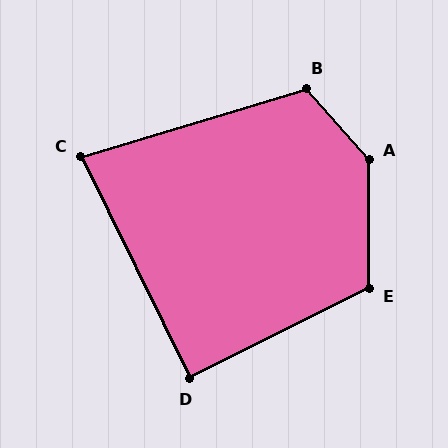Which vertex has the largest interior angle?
A, at approximately 139 degrees.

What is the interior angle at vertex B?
Approximately 115 degrees (obtuse).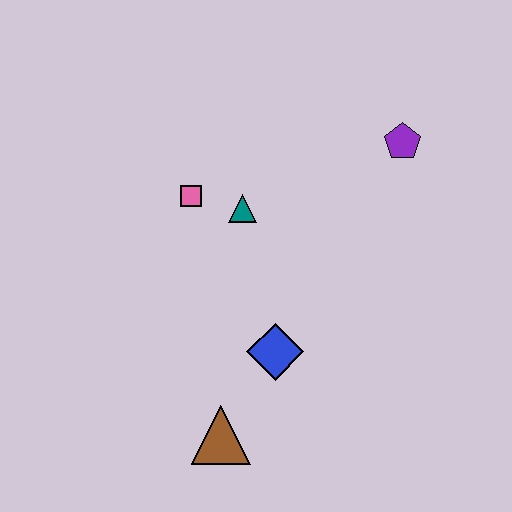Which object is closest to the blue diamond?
The brown triangle is closest to the blue diamond.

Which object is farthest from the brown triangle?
The purple pentagon is farthest from the brown triangle.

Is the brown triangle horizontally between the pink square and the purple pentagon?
Yes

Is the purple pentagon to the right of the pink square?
Yes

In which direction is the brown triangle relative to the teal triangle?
The brown triangle is below the teal triangle.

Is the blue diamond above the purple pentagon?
No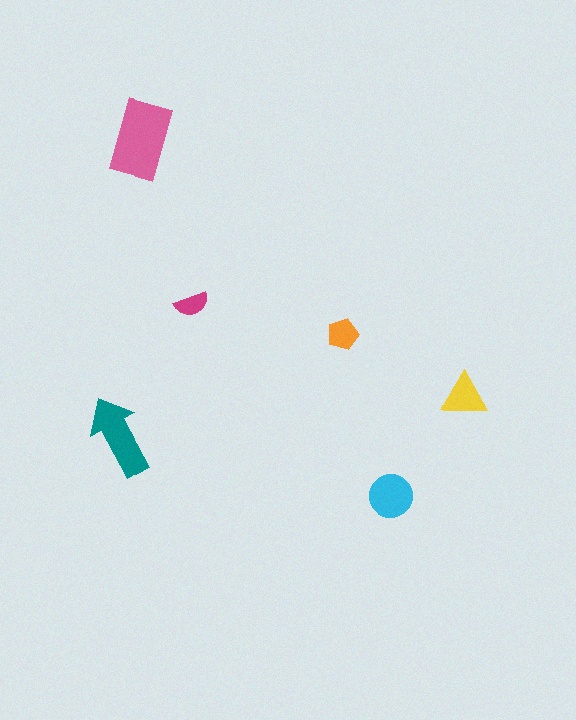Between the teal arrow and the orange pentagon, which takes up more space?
The teal arrow.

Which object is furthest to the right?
The yellow triangle is rightmost.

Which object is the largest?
The pink rectangle.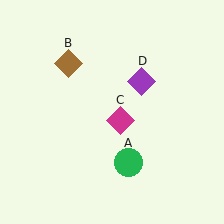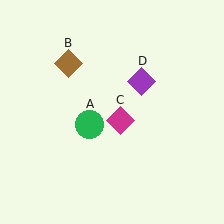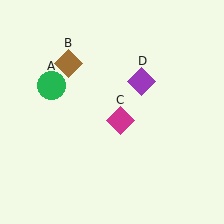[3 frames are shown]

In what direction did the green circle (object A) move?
The green circle (object A) moved up and to the left.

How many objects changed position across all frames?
1 object changed position: green circle (object A).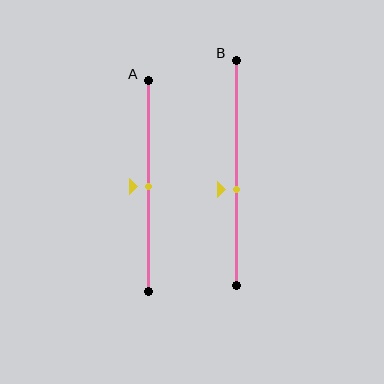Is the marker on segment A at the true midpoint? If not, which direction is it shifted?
Yes, the marker on segment A is at the true midpoint.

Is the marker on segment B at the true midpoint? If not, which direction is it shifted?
No, the marker on segment B is shifted downward by about 7% of the segment length.